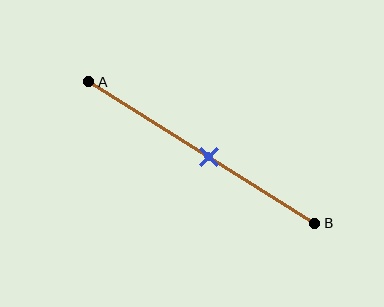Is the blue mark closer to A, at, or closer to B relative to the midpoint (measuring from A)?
The blue mark is closer to point B than the midpoint of segment AB.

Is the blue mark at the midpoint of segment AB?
No, the mark is at about 55% from A, not at the 50% midpoint.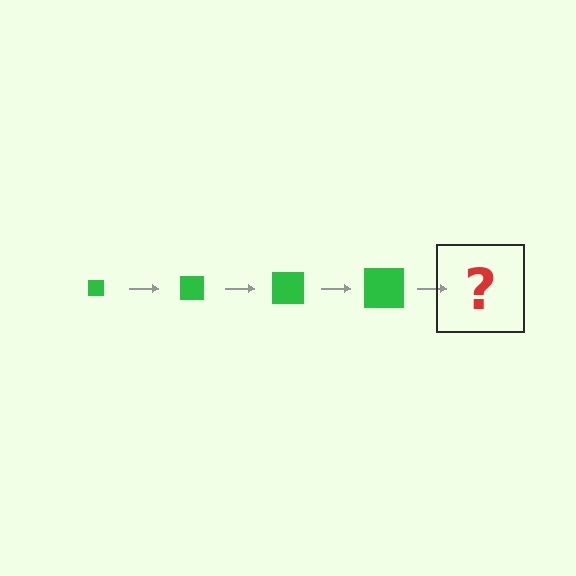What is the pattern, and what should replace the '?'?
The pattern is that the square gets progressively larger each step. The '?' should be a green square, larger than the previous one.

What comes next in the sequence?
The next element should be a green square, larger than the previous one.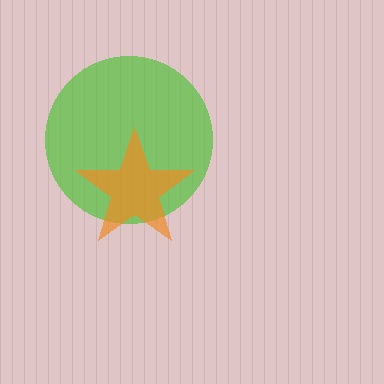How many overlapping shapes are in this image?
There are 2 overlapping shapes in the image.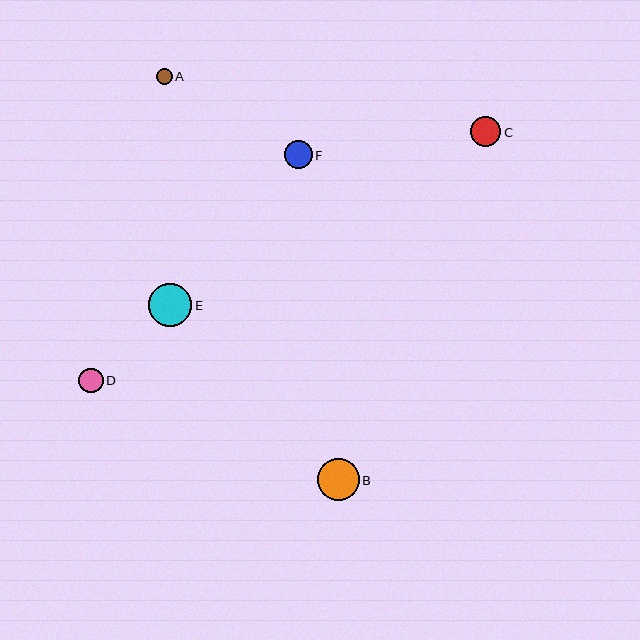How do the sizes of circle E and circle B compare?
Circle E and circle B are approximately the same size.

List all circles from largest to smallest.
From largest to smallest: E, B, C, F, D, A.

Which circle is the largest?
Circle E is the largest with a size of approximately 43 pixels.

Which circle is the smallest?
Circle A is the smallest with a size of approximately 16 pixels.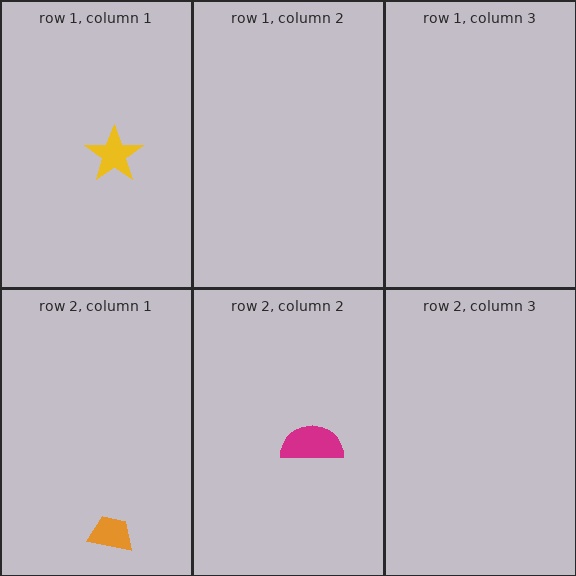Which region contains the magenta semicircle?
The row 2, column 2 region.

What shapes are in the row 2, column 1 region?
The orange trapezoid.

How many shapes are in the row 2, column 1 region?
1.